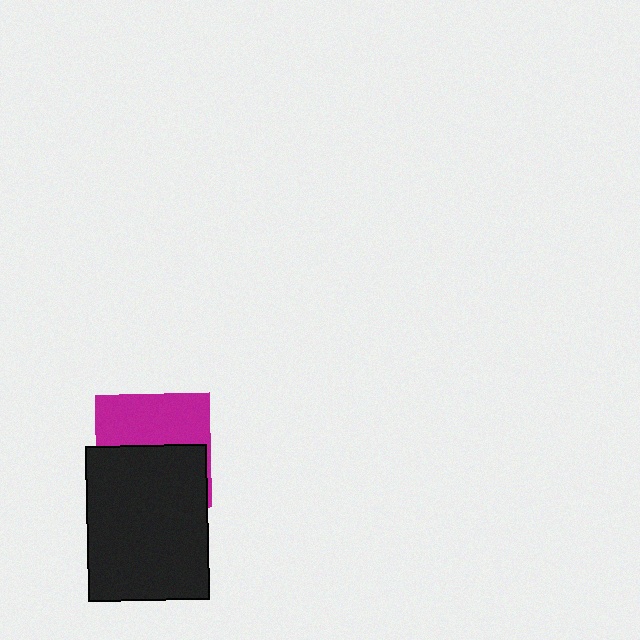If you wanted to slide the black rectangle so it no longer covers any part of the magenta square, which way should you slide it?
Slide it down — that is the most direct way to separate the two shapes.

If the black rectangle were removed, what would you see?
You would see the complete magenta square.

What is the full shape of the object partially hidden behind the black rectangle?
The partially hidden object is a magenta square.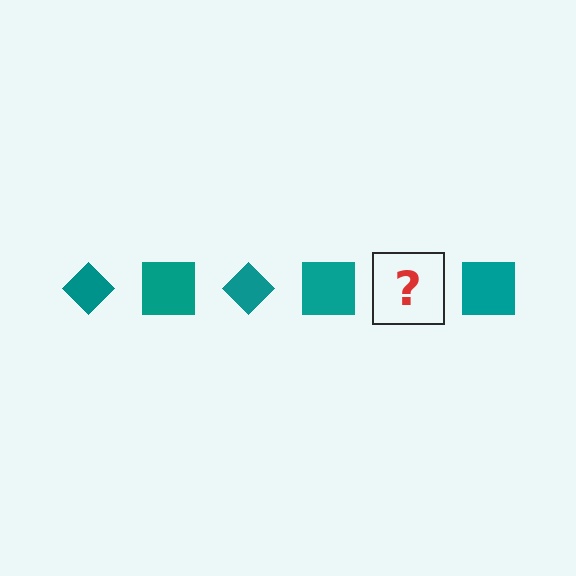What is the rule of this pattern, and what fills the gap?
The rule is that the pattern cycles through diamond, square shapes in teal. The gap should be filled with a teal diamond.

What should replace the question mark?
The question mark should be replaced with a teal diamond.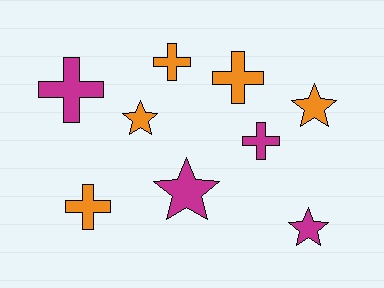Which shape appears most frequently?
Cross, with 5 objects.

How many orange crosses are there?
There are 3 orange crosses.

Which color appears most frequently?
Orange, with 5 objects.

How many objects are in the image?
There are 9 objects.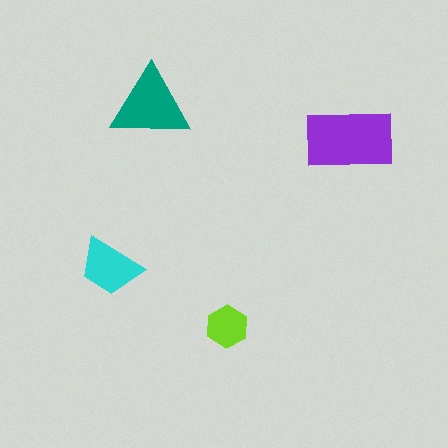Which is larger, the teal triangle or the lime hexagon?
The teal triangle.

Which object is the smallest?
The lime hexagon.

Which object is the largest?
The purple rectangle.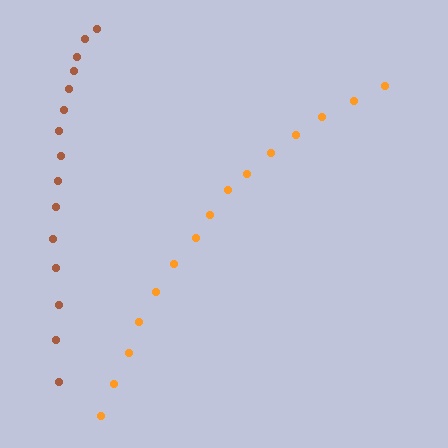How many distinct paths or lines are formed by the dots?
There are 2 distinct paths.